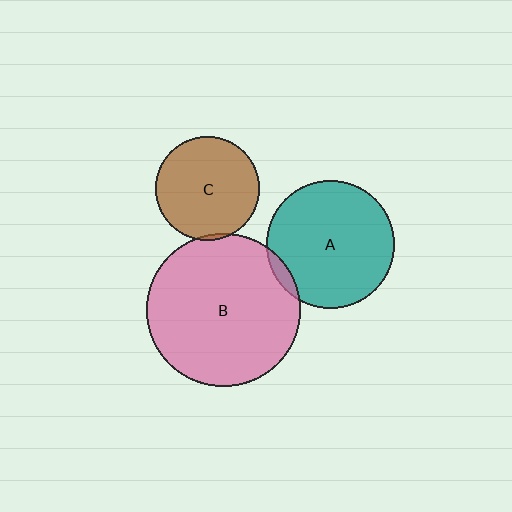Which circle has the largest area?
Circle B (pink).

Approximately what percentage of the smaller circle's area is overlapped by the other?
Approximately 5%.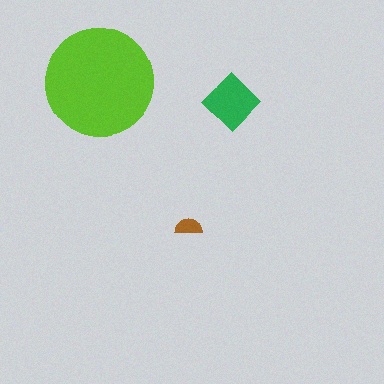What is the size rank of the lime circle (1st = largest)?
1st.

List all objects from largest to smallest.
The lime circle, the green diamond, the brown semicircle.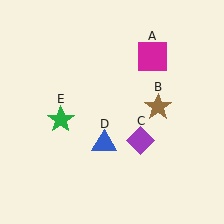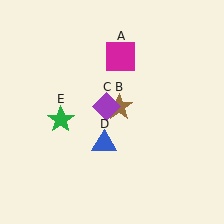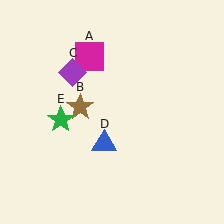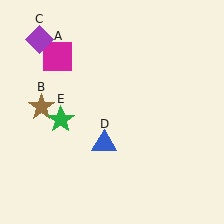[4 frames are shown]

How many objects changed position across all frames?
3 objects changed position: magenta square (object A), brown star (object B), purple diamond (object C).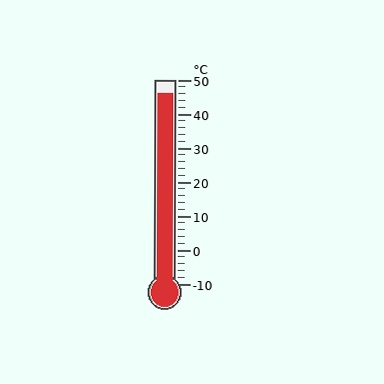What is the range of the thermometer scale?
The thermometer scale ranges from -10°C to 50°C.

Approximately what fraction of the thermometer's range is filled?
The thermometer is filled to approximately 95% of its range.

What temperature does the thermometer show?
The thermometer shows approximately 46°C.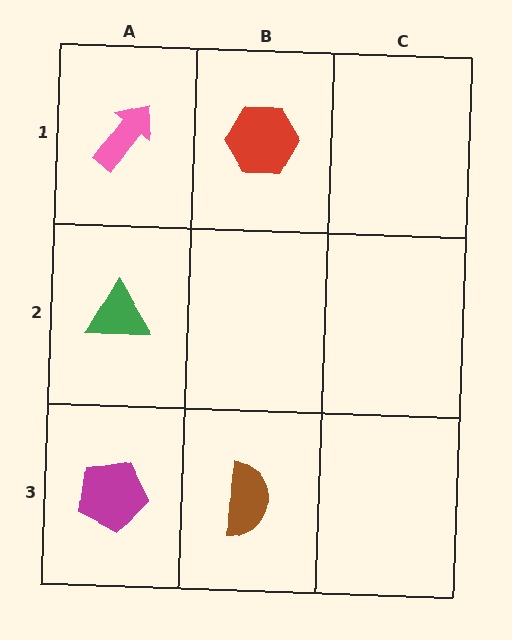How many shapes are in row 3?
2 shapes.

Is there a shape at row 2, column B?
No, that cell is empty.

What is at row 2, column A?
A green triangle.